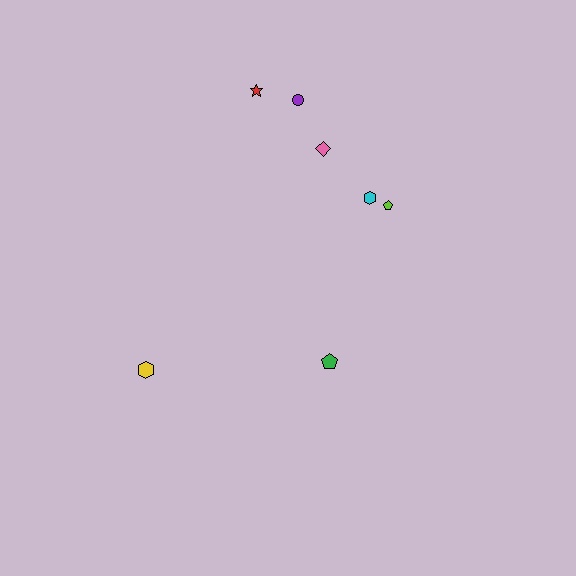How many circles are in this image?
There is 1 circle.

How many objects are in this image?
There are 7 objects.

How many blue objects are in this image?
There are no blue objects.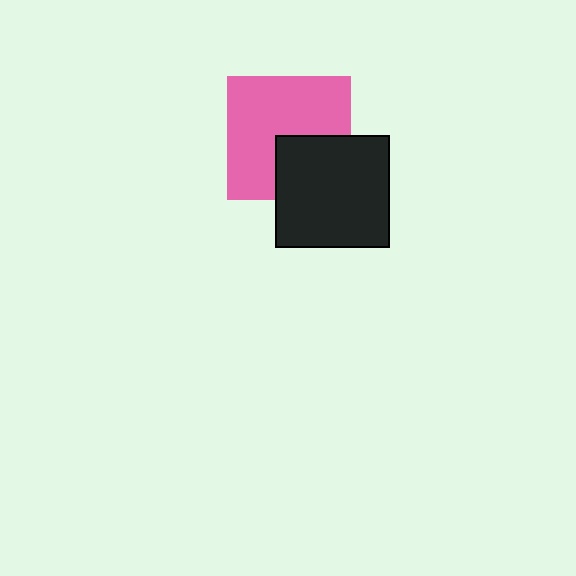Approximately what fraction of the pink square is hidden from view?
Roughly 32% of the pink square is hidden behind the black rectangle.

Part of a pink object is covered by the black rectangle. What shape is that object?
It is a square.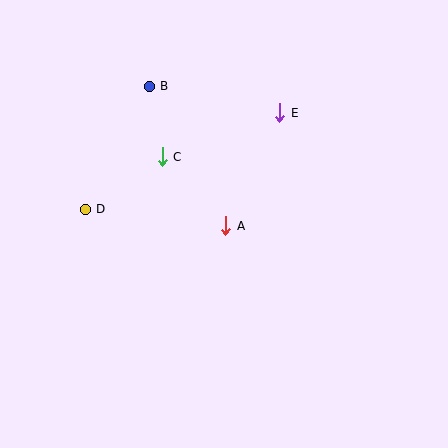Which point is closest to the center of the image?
Point A at (226, 226) is closest to the center.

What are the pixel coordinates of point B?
Point B is at (149, 86).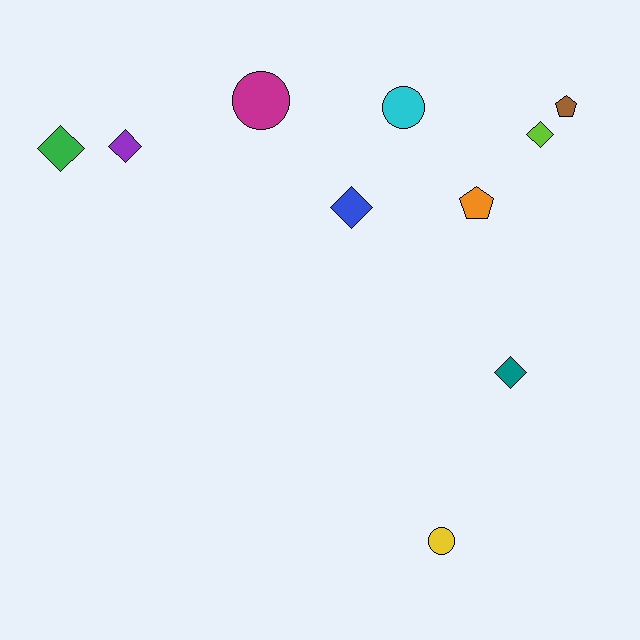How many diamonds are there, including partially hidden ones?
There are 5 diamonds.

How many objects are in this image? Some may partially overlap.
There are 10 objects.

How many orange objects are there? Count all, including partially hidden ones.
There is 1 orange object.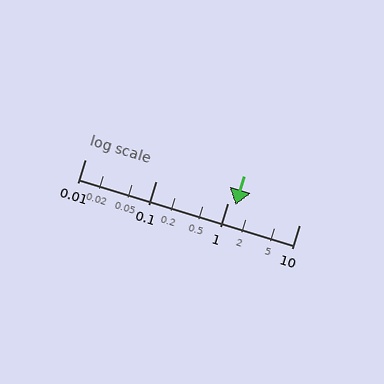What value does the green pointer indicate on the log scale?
The pointer indicates approximately 1.3.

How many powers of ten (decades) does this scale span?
The scale spans 3 decades, from 0.01 to 10.